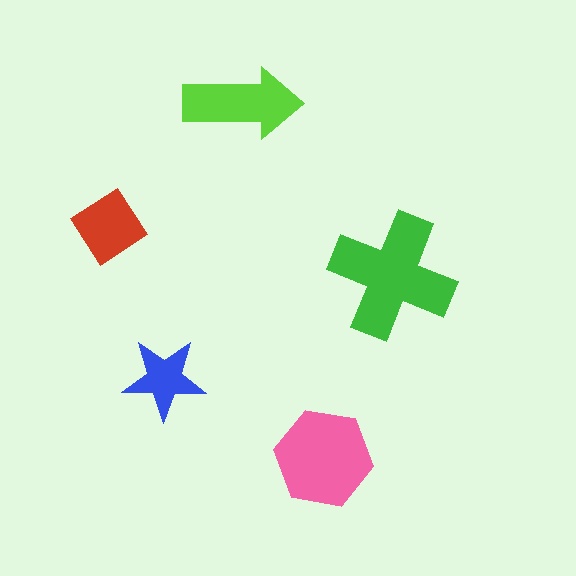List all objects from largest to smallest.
The green cross, the pink hexagon, the lime arrow, the red diamond, the blue star.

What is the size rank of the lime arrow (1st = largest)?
3rd.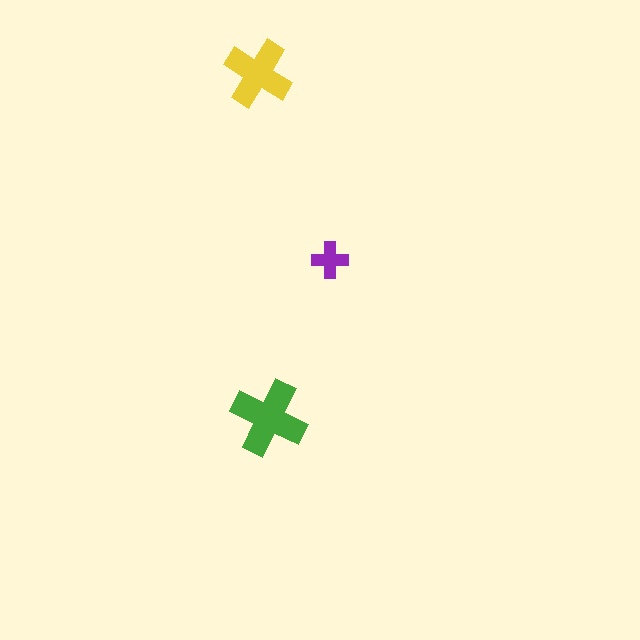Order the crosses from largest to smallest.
the green one, the yellow one, the purple one.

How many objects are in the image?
There are 3 objects in the image.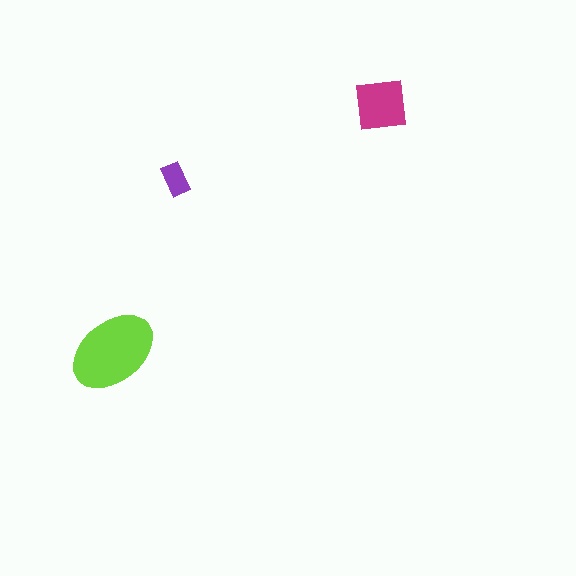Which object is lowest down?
The lime ellipse is bottommost.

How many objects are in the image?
There are 3 objects in the image.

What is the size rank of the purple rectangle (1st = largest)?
3rd.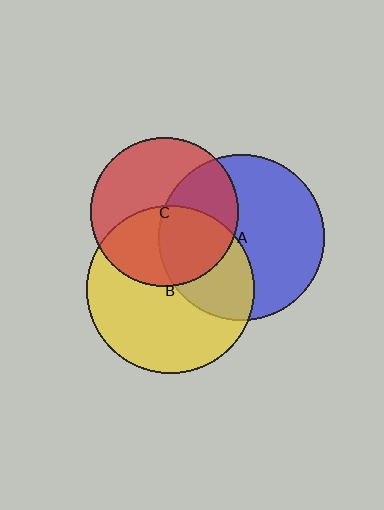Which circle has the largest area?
Circle B (yellow).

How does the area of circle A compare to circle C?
Approximately 1.2 times.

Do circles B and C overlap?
Yes.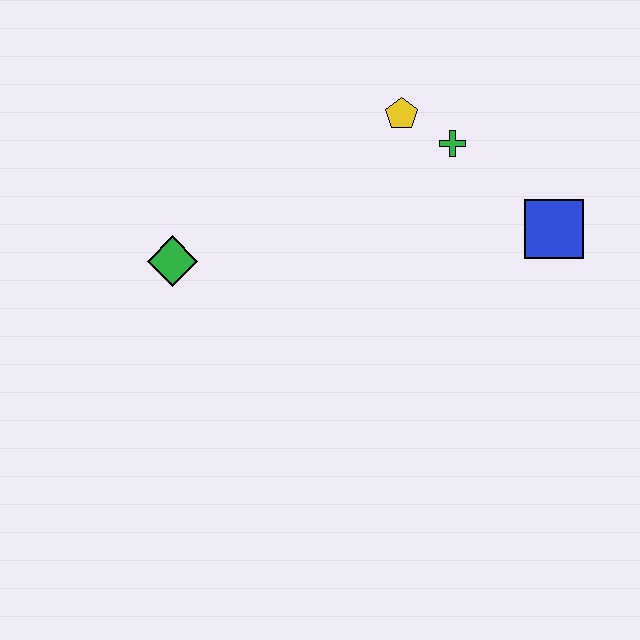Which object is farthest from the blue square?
The green diamond is farthest from the blue square.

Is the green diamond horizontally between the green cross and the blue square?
No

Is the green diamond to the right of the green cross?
No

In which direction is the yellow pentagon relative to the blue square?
The yellow pentagon is to the left of the blue square.